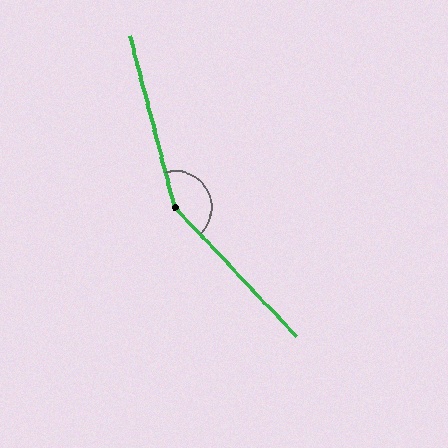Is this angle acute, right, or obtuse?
It is obtuse.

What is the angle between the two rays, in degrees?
Approximately 151 degrees.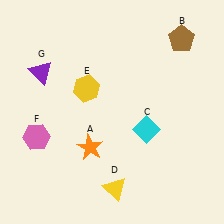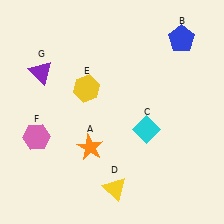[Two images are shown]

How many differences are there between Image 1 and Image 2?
There is 1 difference between the two images.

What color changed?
The pentagon (B) changed from brown in Image 1 to blue in Image 2.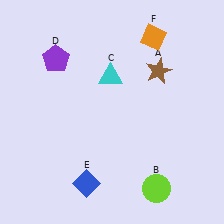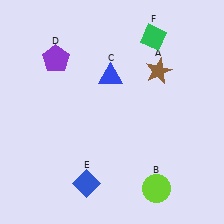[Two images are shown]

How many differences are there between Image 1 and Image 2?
There are 2 differences between the two images.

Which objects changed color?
C changed from cyan to blue. F changed from orange to green.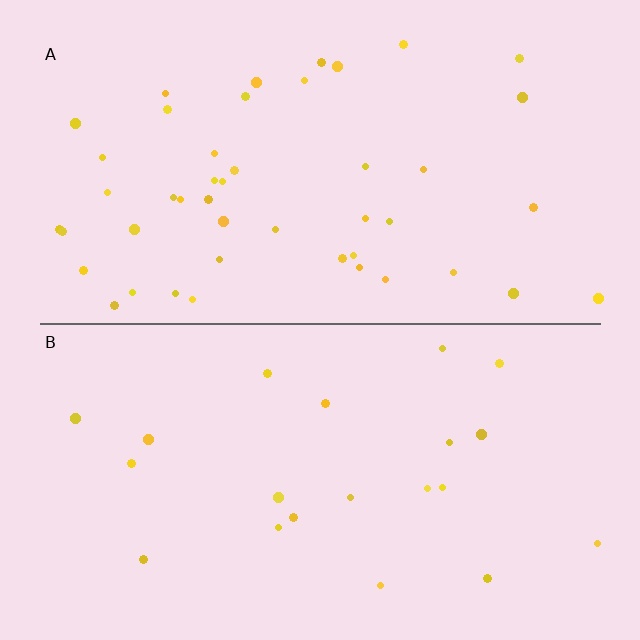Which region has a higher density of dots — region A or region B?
A (the top).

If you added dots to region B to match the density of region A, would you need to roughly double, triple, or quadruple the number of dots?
Approximately double.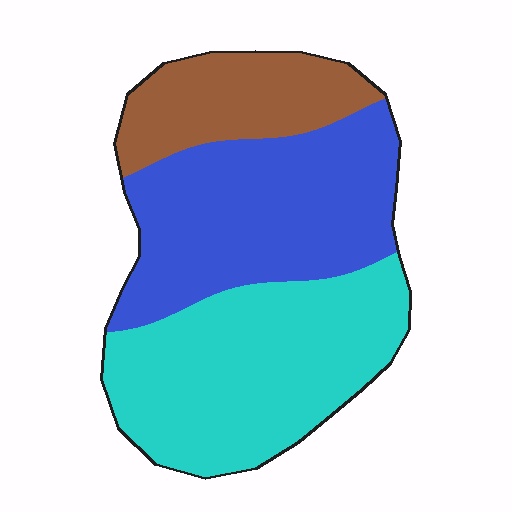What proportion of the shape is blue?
Blue takes up about two fifths (2/5) of the shape.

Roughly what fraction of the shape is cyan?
Cyan takes up about two fifths (2/5) of the shape.